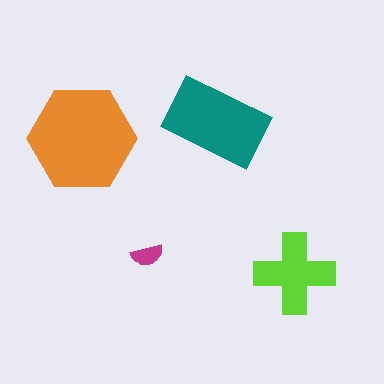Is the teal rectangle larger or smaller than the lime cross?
Larger.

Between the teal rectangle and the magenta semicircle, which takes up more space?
The teal rectangle.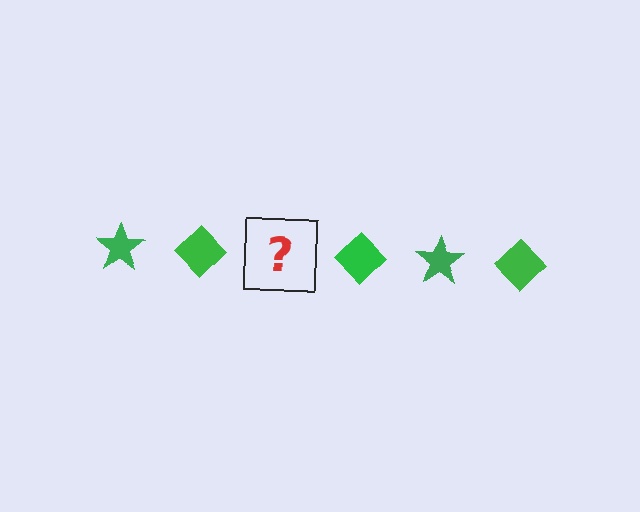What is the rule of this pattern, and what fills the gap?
The rule is that the pattern cycles through star, diamond shapes in green. The gap should be filled with a green star.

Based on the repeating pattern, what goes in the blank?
The blank should be a green star.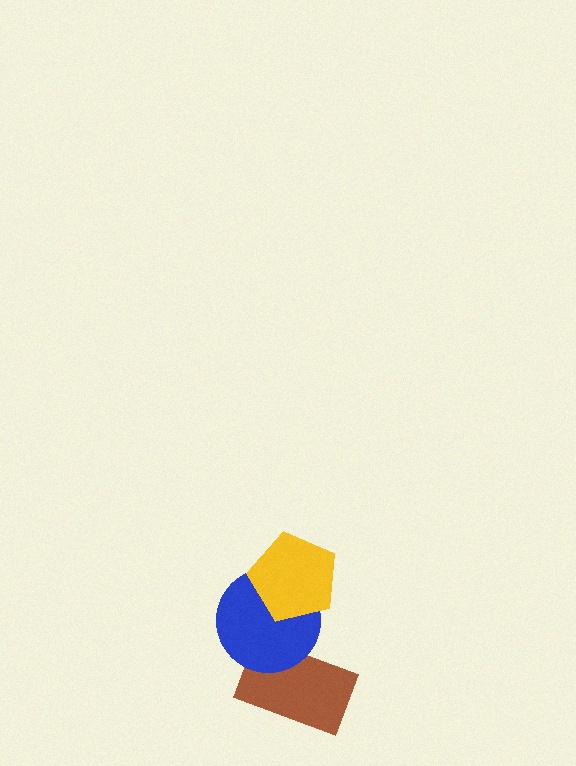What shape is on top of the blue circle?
The yellow pentagon is on top of the blue circle.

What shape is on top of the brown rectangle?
The blue circle is on top of the brown rectangle.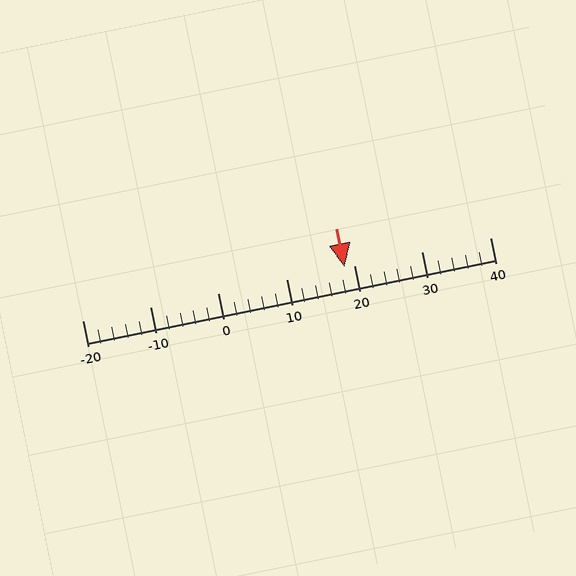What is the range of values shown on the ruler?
The ruler shows values from -20 to 40.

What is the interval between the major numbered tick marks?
The major tick marks are spaced 10 units apart.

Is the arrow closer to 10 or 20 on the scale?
The arrow is closer to 20.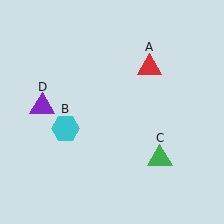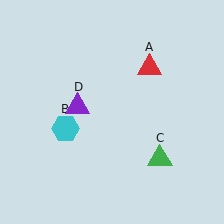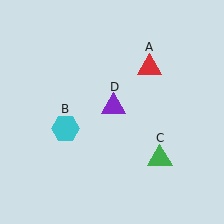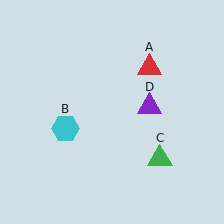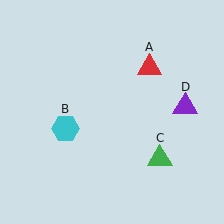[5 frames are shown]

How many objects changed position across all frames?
1 object changed position: purple triangle (object D).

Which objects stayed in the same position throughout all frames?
Red triangle (object A) and cyan hexagon (object B) and green triangle (object C) remained stationary.